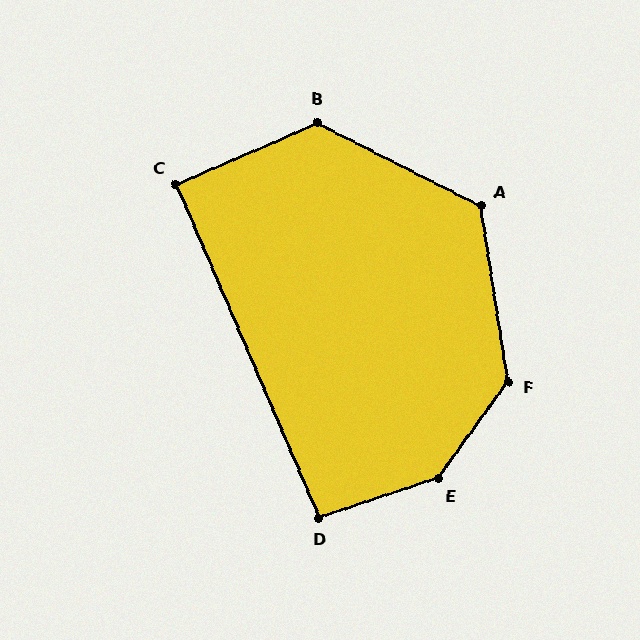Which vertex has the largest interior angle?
E, at approximately 144 degrees.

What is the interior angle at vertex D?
Approximately 95 degrees (obtuse).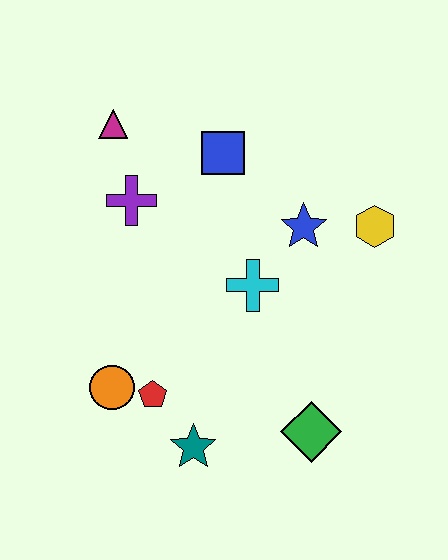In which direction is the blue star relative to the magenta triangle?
The blue star is to the right of the magenta triangle.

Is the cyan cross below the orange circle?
No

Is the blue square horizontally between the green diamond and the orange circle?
Yes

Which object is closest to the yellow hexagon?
The blue star is closest to the yellow hexagon.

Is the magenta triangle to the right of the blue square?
No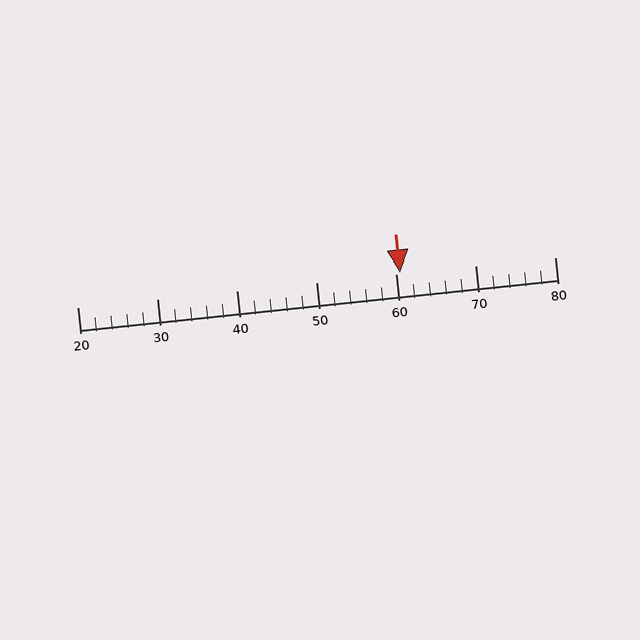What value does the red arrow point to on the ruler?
The red arrow points to approximately 60.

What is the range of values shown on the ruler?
The ruler shows values from 20 to 80.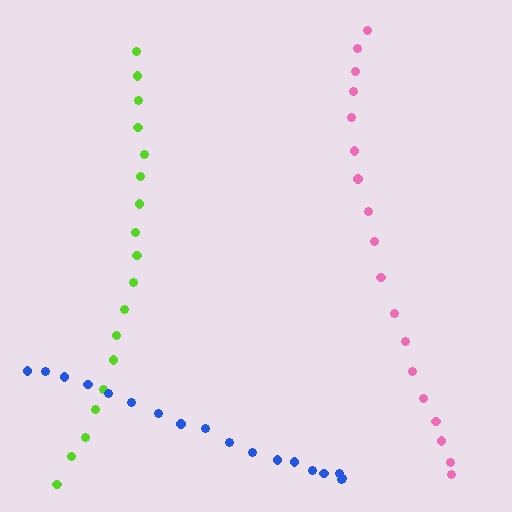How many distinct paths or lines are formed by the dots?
There are 3 distinct paths.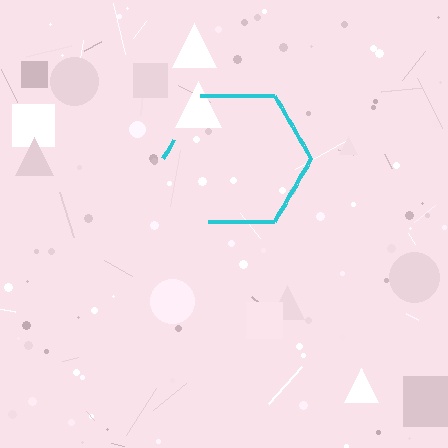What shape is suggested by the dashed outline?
The dashed outline suggests a hexagon.